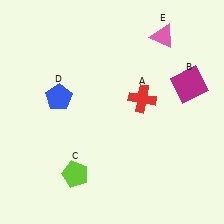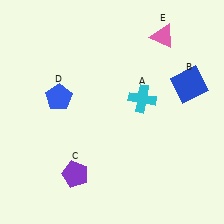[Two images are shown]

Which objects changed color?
A changed from red to cyan. B changed from magenta to blue. C changed from lime to purple.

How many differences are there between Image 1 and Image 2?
There are 3 differences between the two images.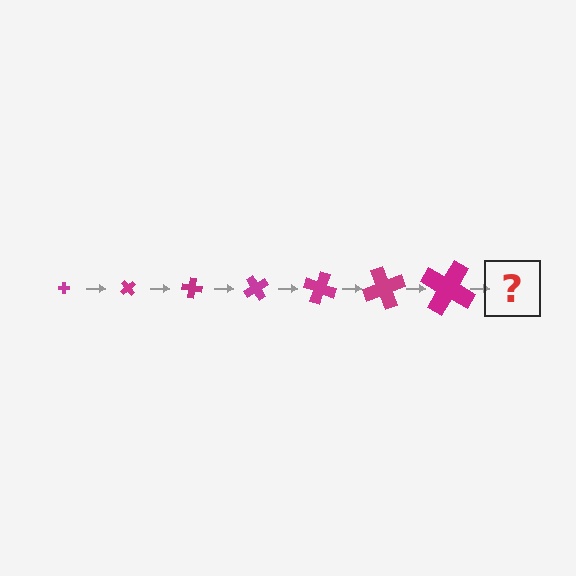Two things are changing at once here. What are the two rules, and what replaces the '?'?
The two rules are that the cross grows larger each step and it rotates 50 degrees each step. The '?' should be a cross, larger than the previous one and rotated 350 degrees from the start.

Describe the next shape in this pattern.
It should be a cross, larger than the previous one and rotated 350 degrees from the start.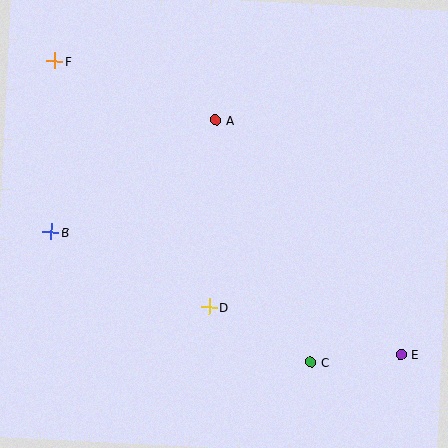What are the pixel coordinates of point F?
Point F is at (55, 61).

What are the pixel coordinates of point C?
Point C is at (311, 362).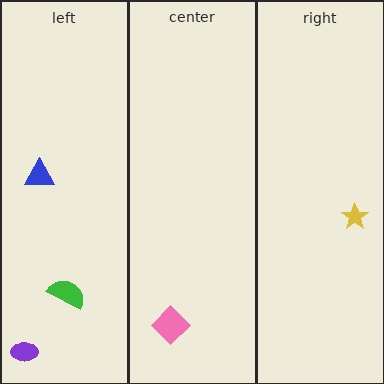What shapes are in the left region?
The purple ellipse, the blue triangle, the green semicircle.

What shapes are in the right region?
The yellow star.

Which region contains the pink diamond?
The center region.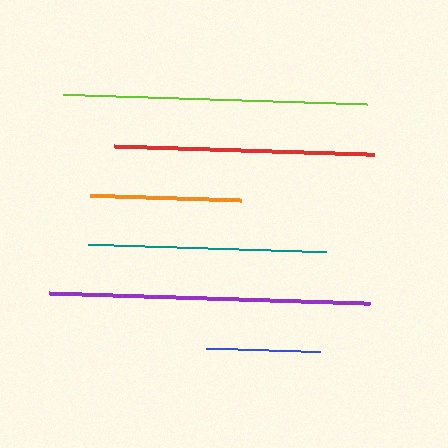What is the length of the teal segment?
The teal segment is approximately 238 pixels long.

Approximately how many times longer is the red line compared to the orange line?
The red line is approximately 1.7 times the length of the orange line.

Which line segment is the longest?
The purple line is the longest at approximately 321 pixels.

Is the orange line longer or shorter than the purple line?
The purple line is longer than the orange line.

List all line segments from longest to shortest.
From longest to shortest: purple, lime, red, teal, orange, blue.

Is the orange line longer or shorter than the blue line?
The orange line is longer than the blue line.